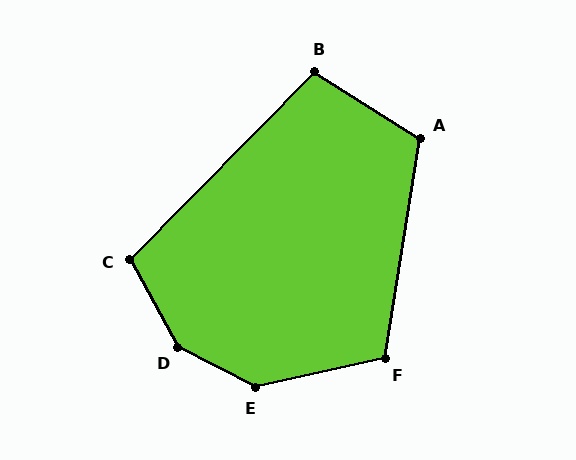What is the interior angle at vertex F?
Approximately 112 degrees (obtuse).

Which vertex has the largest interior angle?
D, at approximately 146 degrees.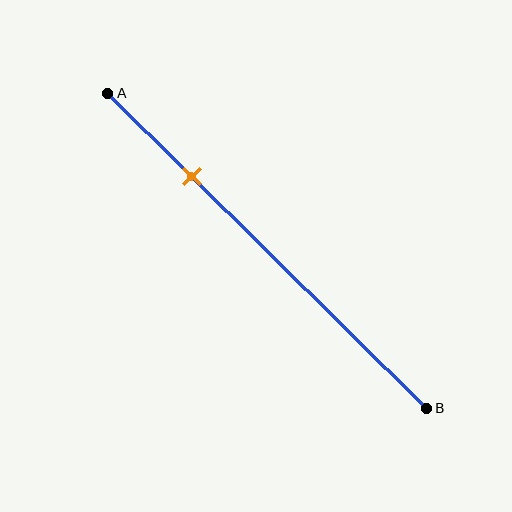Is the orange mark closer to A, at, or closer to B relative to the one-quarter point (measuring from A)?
The orange mark is approximately at the one-quarter point of segment AB.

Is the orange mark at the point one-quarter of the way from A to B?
Yes, the mark is approximately at the one-quarter point.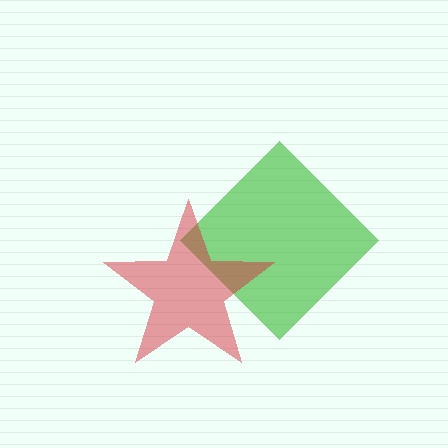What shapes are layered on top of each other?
The layered shapes are: a green diamond, a red star.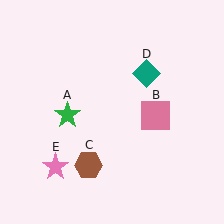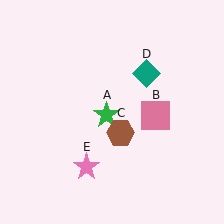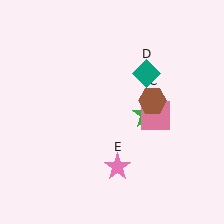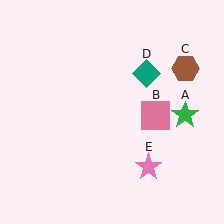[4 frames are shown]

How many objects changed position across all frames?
3 objects changed position: green star (object A), brown hexagon (object C), pink star (object E).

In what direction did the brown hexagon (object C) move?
The brown hexagon (object C) moved up and to the right.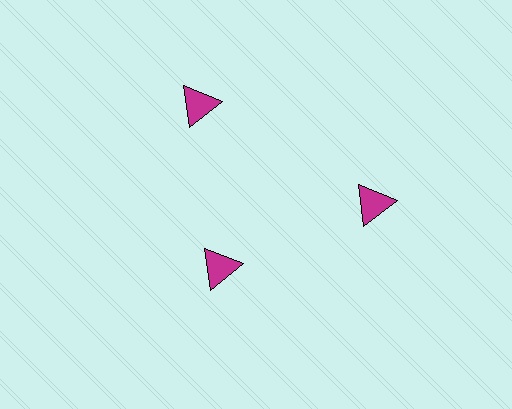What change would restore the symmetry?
The symmetry would be restored by moving it outward, back onto the ring so that all 3 triangles sit at equal angles and equal distance from the center.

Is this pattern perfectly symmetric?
No. The 3 magenta triangles are arranged in a ring, but one element near the 7 o'clock position is pulled inward toward the center, breaking the 3-fold rotational symmetry.